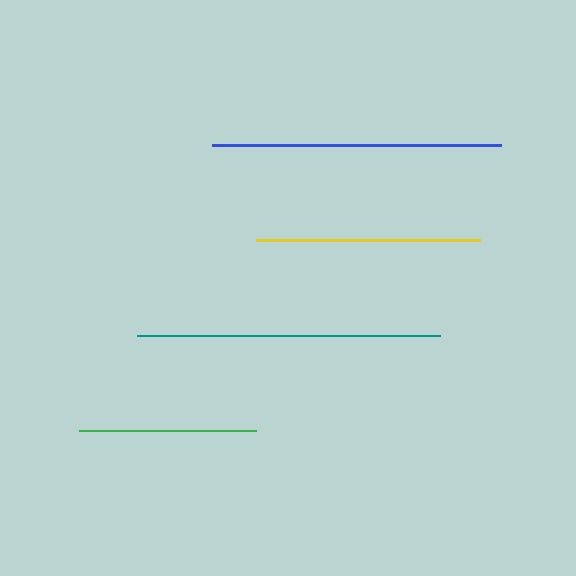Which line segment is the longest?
The teal line is the longest at approximately 304 pixels.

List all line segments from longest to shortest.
From longest to shortest: teal, blue, yellow, green.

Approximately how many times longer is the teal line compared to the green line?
The teal line is approximately 1.7 times the length of the green line.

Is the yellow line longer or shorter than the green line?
The yellow line is longer than the green line.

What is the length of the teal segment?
The teal segment is approximately 304 pixels long.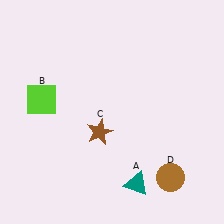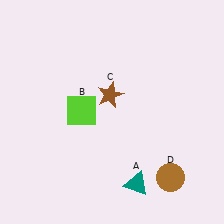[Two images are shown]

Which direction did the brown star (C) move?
The brown star (C) moved up.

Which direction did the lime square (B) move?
The lime square (B) moved right.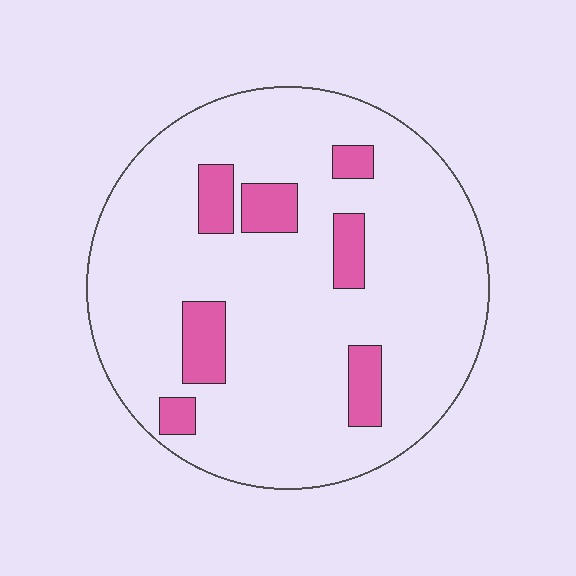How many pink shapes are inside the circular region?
7.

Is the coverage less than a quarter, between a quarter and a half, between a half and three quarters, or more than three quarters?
Less than a quarter.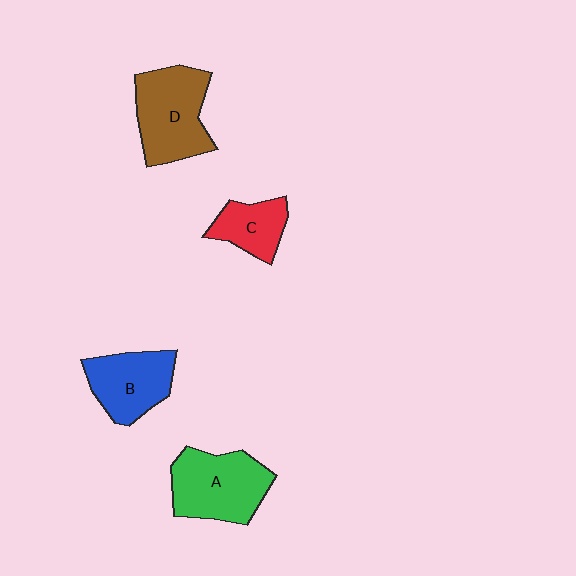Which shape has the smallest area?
Shape C (red).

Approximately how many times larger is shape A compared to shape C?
Approximately 1.8 times.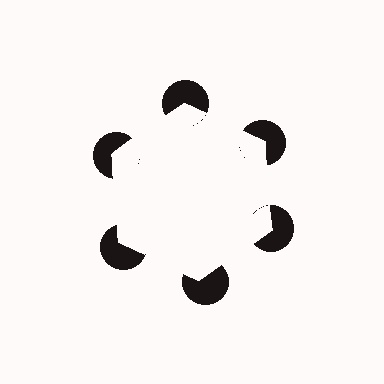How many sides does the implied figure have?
6 sides.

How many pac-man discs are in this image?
There are 6 — one at each vertex of the illusory hexagon.